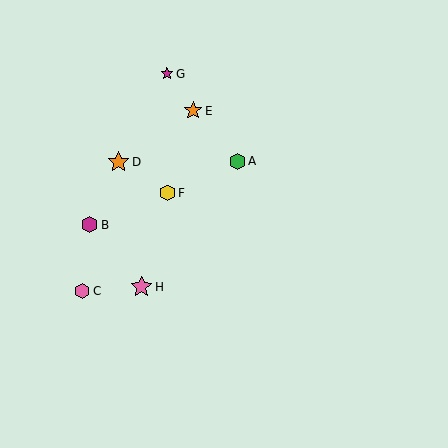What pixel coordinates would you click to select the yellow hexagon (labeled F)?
Click at (168, 193) to select the yellow hexagon F.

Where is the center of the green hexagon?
The center of the green hexagon is at (237, 161).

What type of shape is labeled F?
Shape F is a yellow hexagon.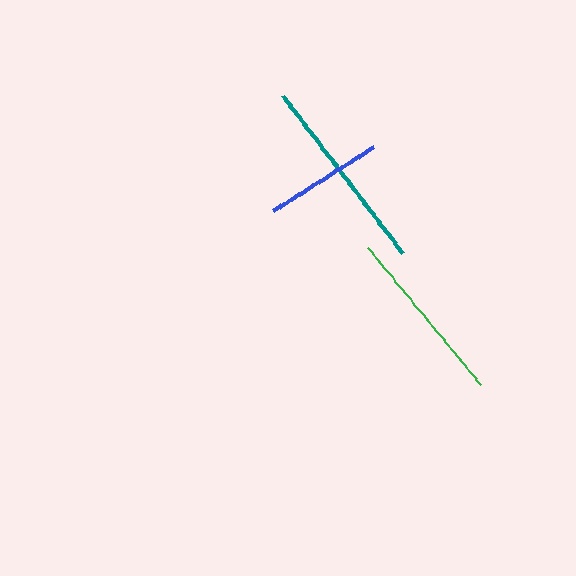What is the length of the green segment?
The green segment is approximately 178 pixels long.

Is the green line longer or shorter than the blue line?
The green line is longer than the blue line.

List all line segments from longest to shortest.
From longest to shortest: teal, green, blue.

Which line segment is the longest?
The teal line is the longest at approximately 197 pixels.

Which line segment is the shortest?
The blue line is the shortest at approximately 119 pixels.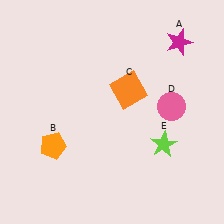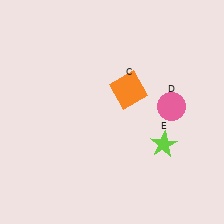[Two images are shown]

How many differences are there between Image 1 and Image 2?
There are 2 differences between the two images.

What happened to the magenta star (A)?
The magenta star (A) was removed in Image 2. It was in the top-right area of Image 1.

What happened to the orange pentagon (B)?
The orange pentagon (B) was removed in Image 2. It was in the bottom-left area of Image 1.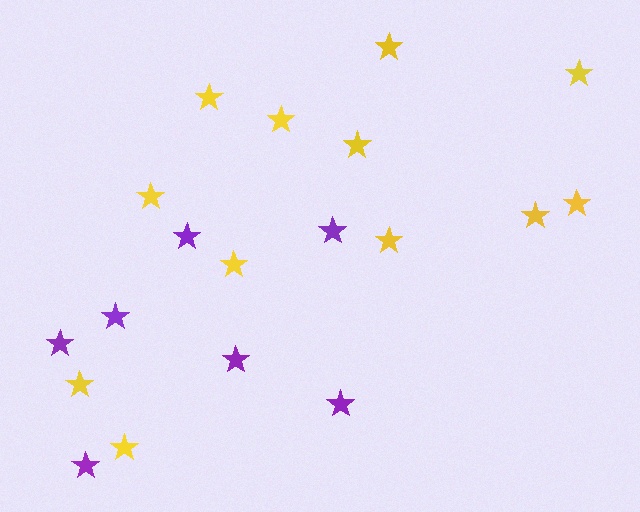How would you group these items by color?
There are 2 groups: one group of yellow stars (12) and one group of purple stars (7).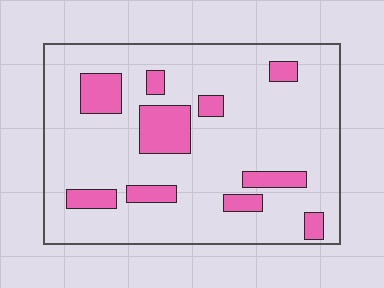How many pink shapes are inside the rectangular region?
10.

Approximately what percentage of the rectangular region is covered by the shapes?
Approximately 15%.